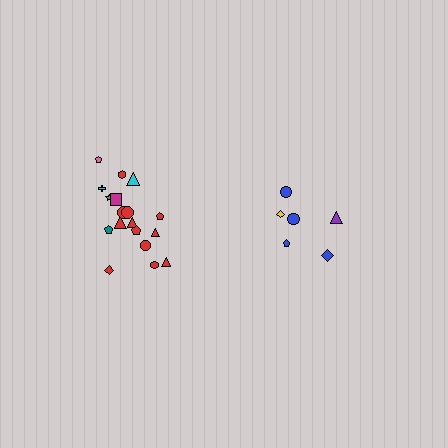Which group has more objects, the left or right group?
The left group.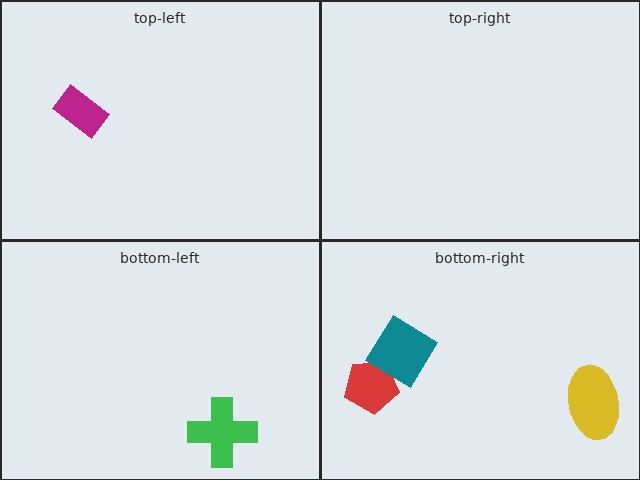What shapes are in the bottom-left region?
The green cross.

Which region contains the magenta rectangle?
The top-left region.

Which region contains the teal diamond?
The bottom-right region.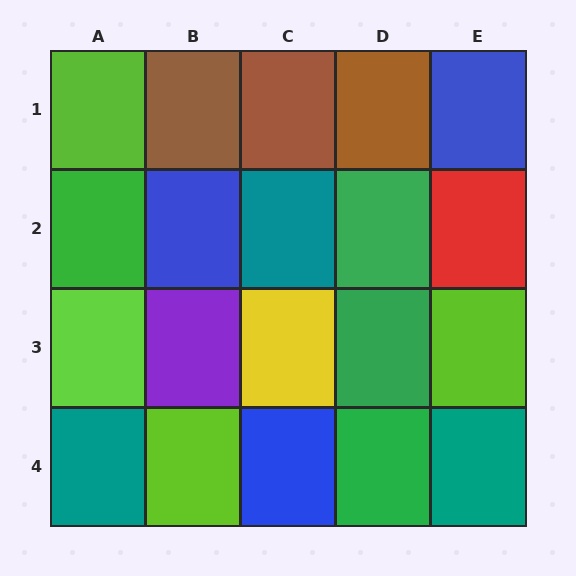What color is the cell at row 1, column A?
Lime.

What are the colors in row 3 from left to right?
Lime, purple, yellow, green, lime.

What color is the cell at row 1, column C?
Brown.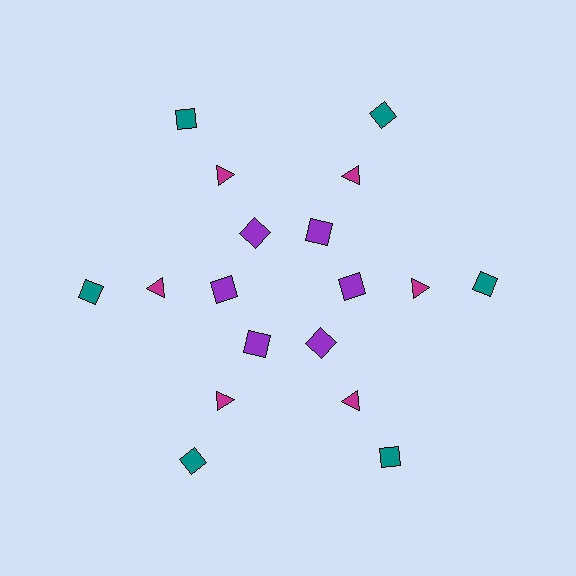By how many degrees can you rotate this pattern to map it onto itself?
The pattern maps onto itself every 60 degrees of rotation.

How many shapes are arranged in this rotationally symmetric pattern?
There are 18 shapes, arranged in 6 groups of 3.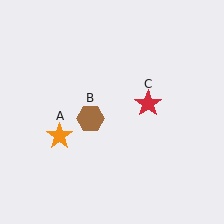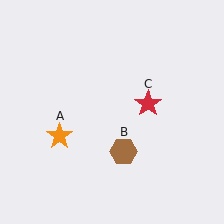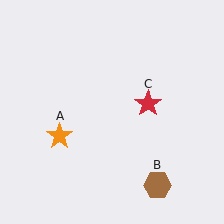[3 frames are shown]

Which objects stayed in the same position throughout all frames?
Orange star (object A) and red star (object C) remained stationary.